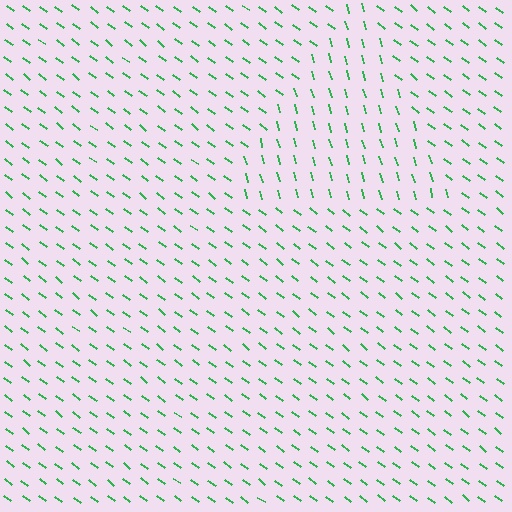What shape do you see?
I see a triangle.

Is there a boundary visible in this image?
Yes, there is a texture boundary formed by a change in line orientation.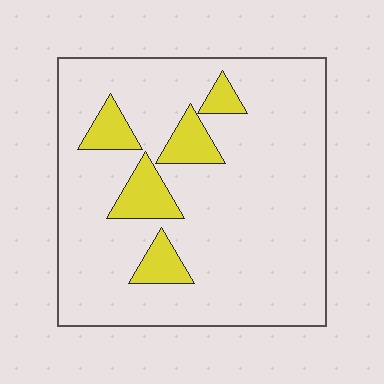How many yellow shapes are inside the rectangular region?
5.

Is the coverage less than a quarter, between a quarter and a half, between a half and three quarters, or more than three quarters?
Less than a quarter.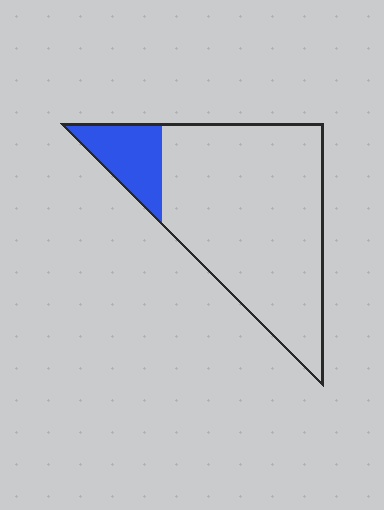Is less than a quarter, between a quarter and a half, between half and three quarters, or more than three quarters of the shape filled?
Less than a quarter.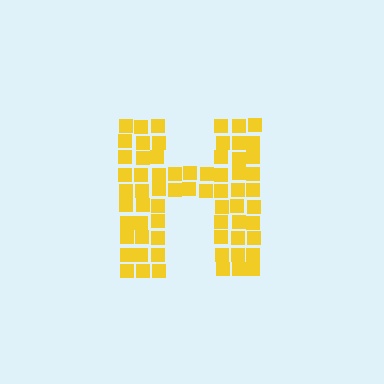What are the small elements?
The small elements are squares.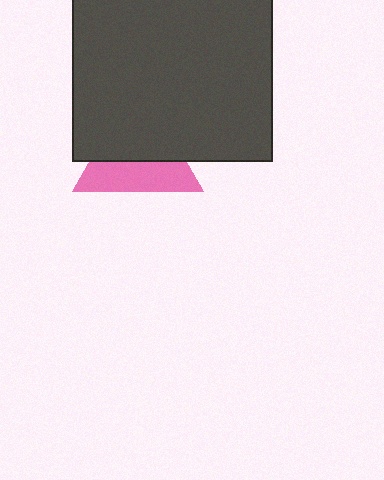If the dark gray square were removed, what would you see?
You would see the complete pink triangle.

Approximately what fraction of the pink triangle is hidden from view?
Roughly 55% of the pink triangle is hidden behind the dark gray square.